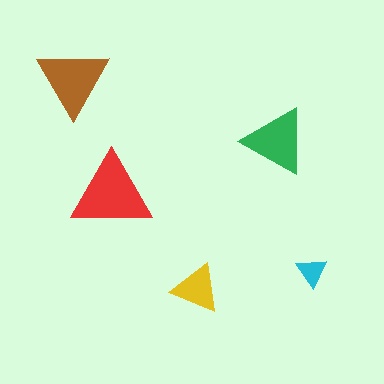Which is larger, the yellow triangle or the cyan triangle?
The yellow one.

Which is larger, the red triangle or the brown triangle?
The red one.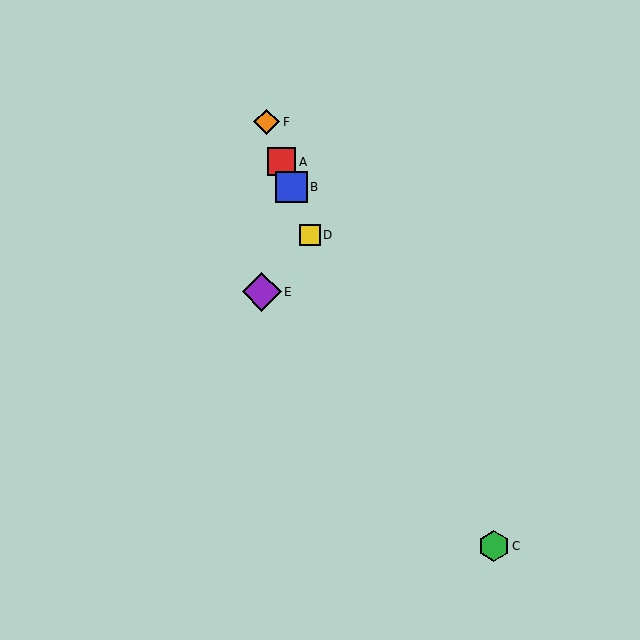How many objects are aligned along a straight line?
4 objects (A, B, D, F) are aligned along a straight line.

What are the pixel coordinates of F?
Object F is at (267, 122).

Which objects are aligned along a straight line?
Objects A, B, D, F are aligned along a straight line.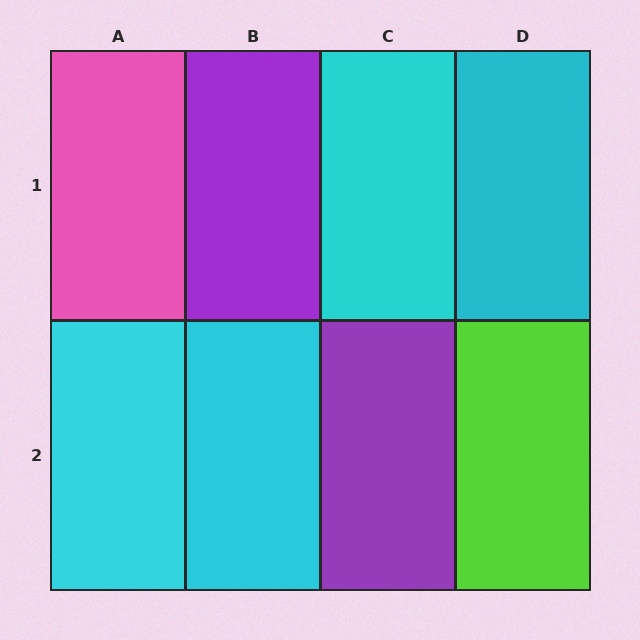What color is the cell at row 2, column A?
Cyan.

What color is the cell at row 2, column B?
Cyan.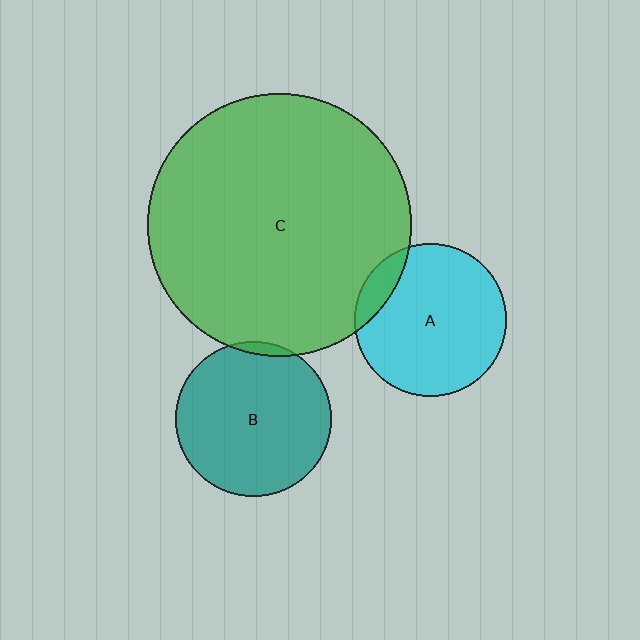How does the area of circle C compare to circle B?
Approximately 2.9 times.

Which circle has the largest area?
Circle C (green).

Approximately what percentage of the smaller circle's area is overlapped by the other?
Approximately 5%.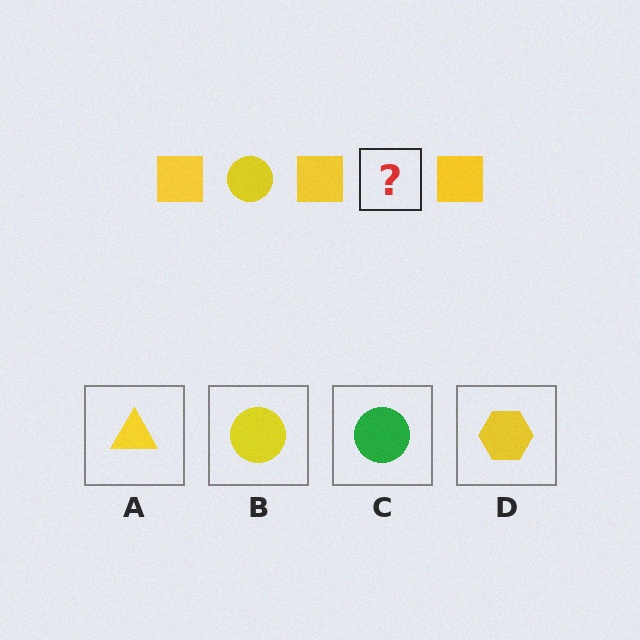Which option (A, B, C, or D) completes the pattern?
B.